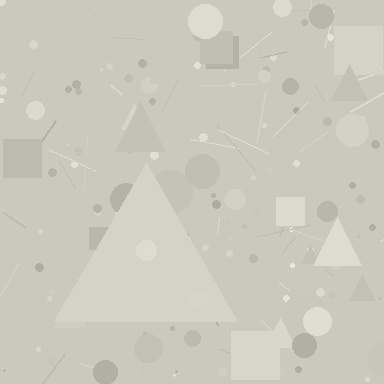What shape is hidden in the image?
A triangle is hidden in the image.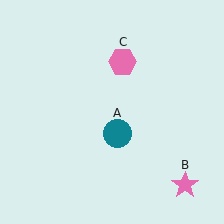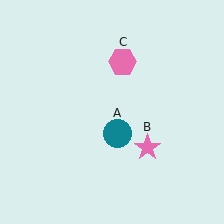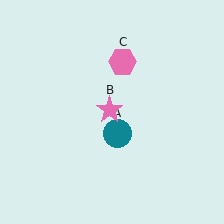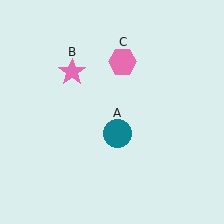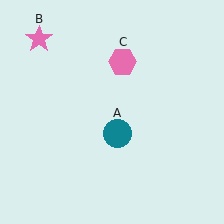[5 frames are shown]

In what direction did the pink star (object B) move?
The pink star (object B) moved up and to the left.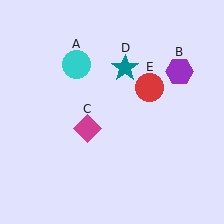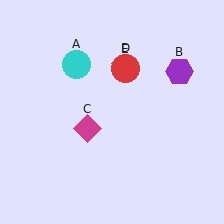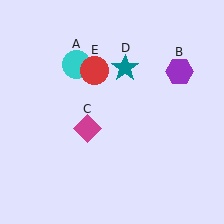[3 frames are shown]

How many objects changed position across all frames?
1 object changed position: red circle (object E).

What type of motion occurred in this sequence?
The red circle (object E) rotated counterclockwise around the center of the scene.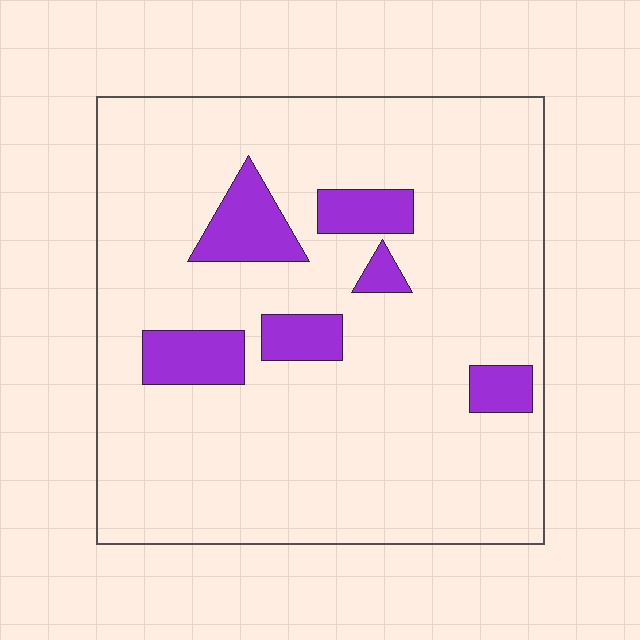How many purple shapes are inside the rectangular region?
6.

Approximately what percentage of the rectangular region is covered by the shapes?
Approximately 15%.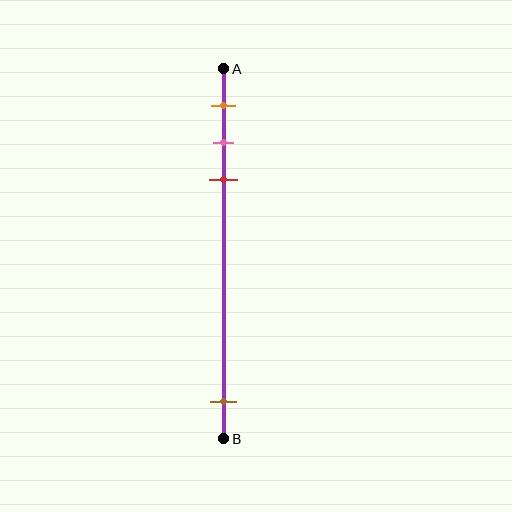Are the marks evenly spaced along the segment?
No, the marks are not evenly spaced.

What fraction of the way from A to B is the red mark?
The red mark is approximately 30% (0.3) of the way from A to B.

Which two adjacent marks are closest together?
The pink and red marks are the closest adjacent pair.